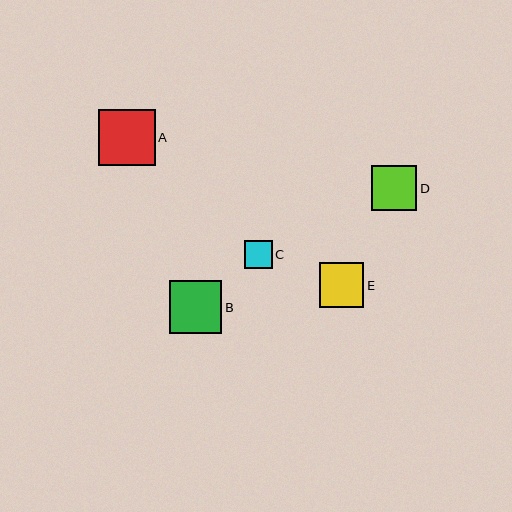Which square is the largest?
Square A is the largest with a size of approximately 56 pixels.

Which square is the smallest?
Square C is the smallest with a size of approximately 28 pixels.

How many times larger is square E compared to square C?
Square E is approximately 1.6 times the size of square C.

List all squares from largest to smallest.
From largest to smallest: A, B, E, D, C.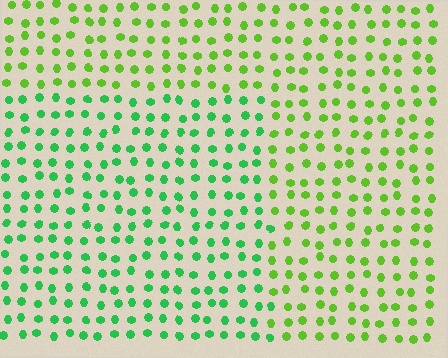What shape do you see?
I see a rectangle.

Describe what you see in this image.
The image is filled with small lime elements in a uniform arrangement. A rectangle-shaped region is visible where the elements are tinted to a slightly different hue, forming a subtle color boundary.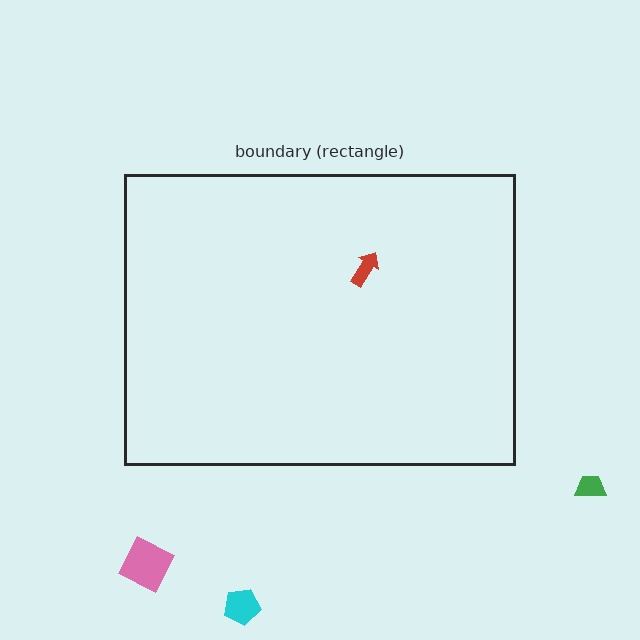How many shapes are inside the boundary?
1 inside, 3 outside.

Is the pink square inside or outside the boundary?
Outside.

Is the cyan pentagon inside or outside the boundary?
Outside.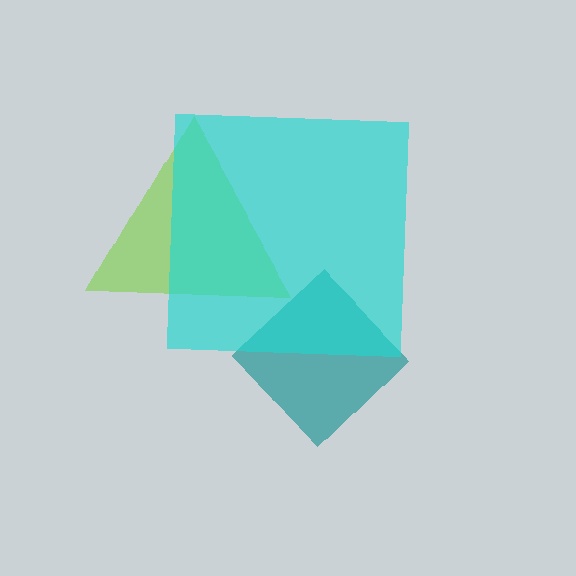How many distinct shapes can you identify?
There are 3 distinct shapes: a lime triangle, a teal diamond, a cyan square.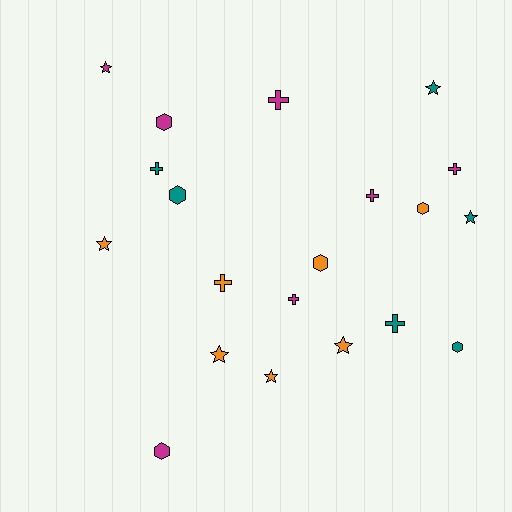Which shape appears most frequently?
Cross, with 7 objects.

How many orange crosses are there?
There is 1 orange cross.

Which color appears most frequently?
Orange, with 7 objects.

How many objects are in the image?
There are 20 objects.